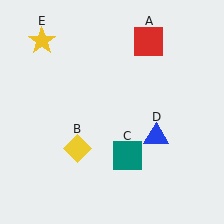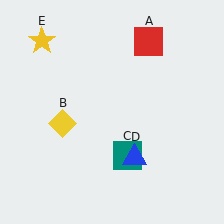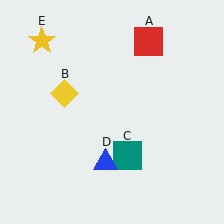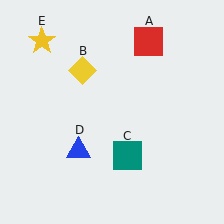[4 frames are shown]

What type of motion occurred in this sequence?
The yellow diamond (object B), blue triangle (object D) rotated clockwise around the center of the scene.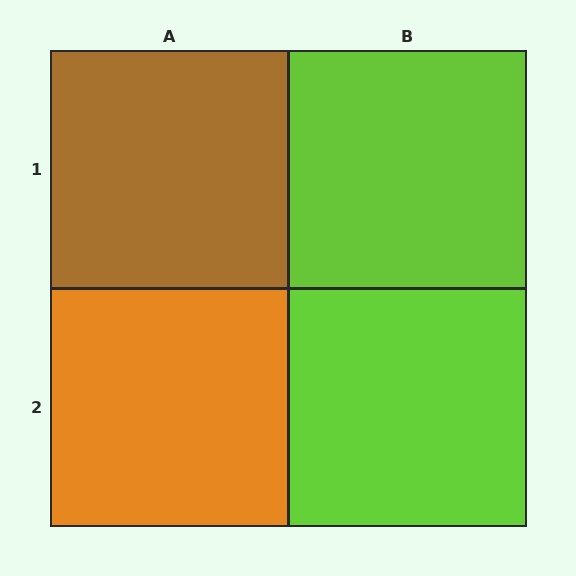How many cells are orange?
1 cell is orange.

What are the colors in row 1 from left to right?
Brown, lime.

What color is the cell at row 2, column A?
Orange.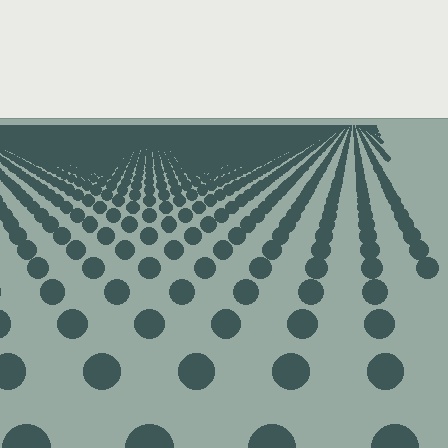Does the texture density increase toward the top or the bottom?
Density increases toward the top.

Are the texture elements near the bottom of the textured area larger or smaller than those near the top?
Larger. Near the bottom, elements are closer to the viewer and appear at a bigger on-screen size.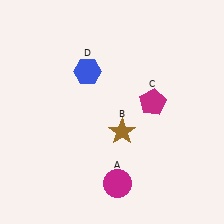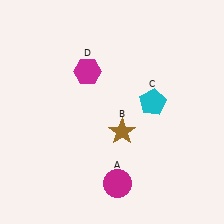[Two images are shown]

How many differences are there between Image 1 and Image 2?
There are 2 differences between the two images.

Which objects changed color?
C changed from magenta to cyan. D changed from blue to magenta.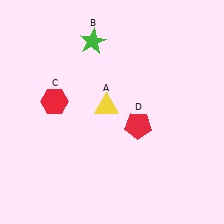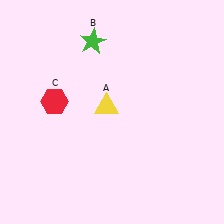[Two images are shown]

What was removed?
The red pentagon (D) was removed in Image 2.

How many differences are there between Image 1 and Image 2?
There is 1 difference between the two images.